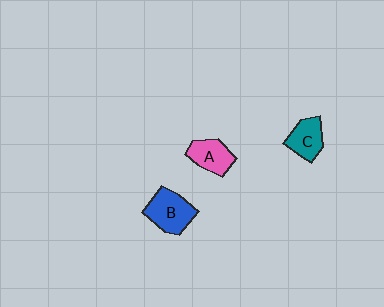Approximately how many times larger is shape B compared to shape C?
Approximately 1.4 times.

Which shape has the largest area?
Shape B (blue).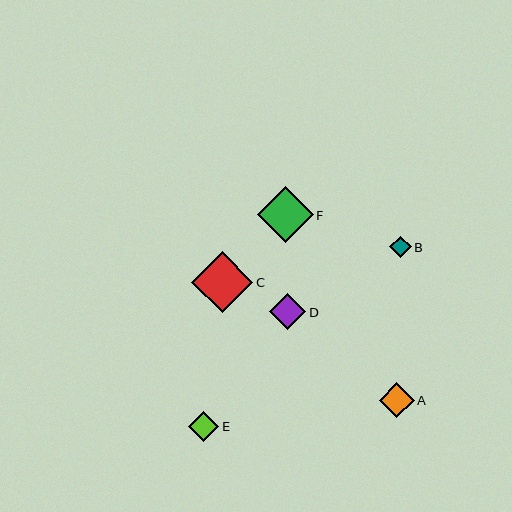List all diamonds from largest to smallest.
From largest to smallest: C, F, D, A, E, B.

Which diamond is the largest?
Diamond C is the largest with a size of approximately 61 pixels.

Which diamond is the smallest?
Diamond B is the smallest with a size of approximately 21 pixels.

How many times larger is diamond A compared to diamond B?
Diamond A is approximately 1.6 times the size of diamond B.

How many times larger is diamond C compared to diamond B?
Diamond C is approximately 2.8 times the size of diamond B.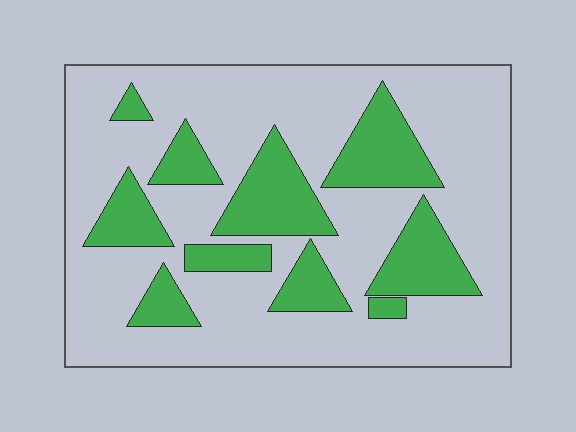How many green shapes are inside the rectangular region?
10.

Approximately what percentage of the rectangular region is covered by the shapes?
Approximately 25%.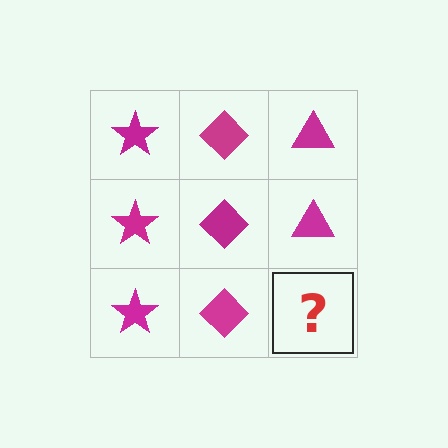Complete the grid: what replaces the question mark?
The question mark should be replaced with a magenta triangle.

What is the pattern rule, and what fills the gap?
The rule is that each column has a consistent shape. The gap should be filled with a magenta triangle.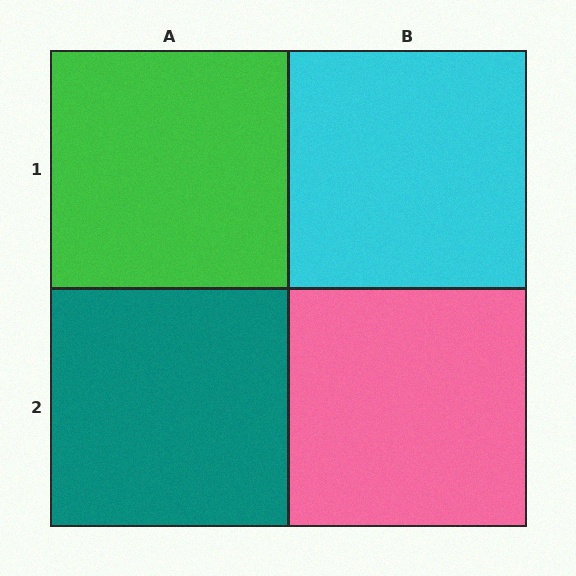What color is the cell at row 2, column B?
Pink.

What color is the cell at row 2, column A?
Teal.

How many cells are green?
1 cell is green.